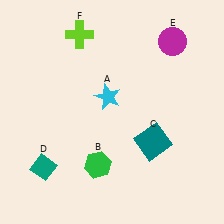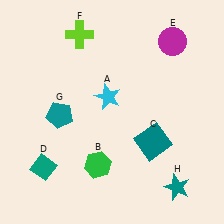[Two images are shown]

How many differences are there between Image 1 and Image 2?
There are 2 differences between the two images.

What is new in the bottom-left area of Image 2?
A teal pentagon (G) was added in the bottom-left area of Image 2.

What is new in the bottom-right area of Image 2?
A teal star (H) was added in the bottom-right area of Image 2.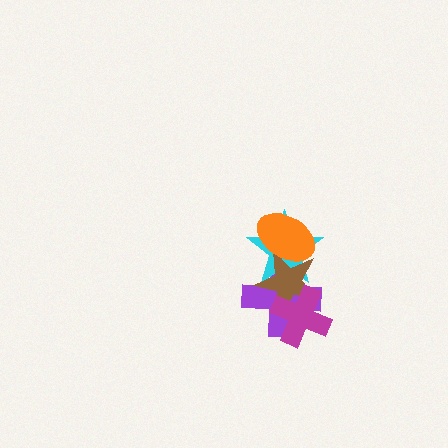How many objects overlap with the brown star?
4 objects overlap with the brown star.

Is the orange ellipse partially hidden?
No, no other shape covers it.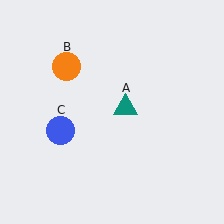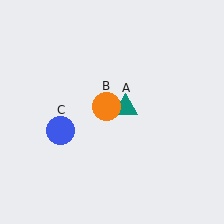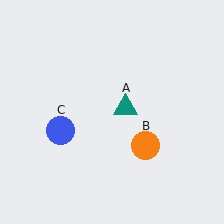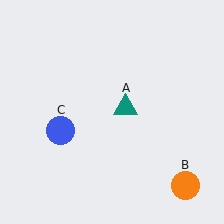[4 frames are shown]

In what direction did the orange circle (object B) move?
The orange circle (object B) moved down and to the right.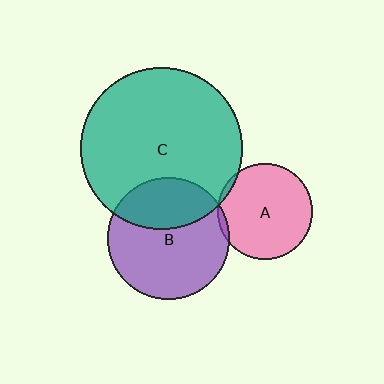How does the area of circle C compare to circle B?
Approximately 1.8 times.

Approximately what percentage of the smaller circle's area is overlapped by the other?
Approximately 5%.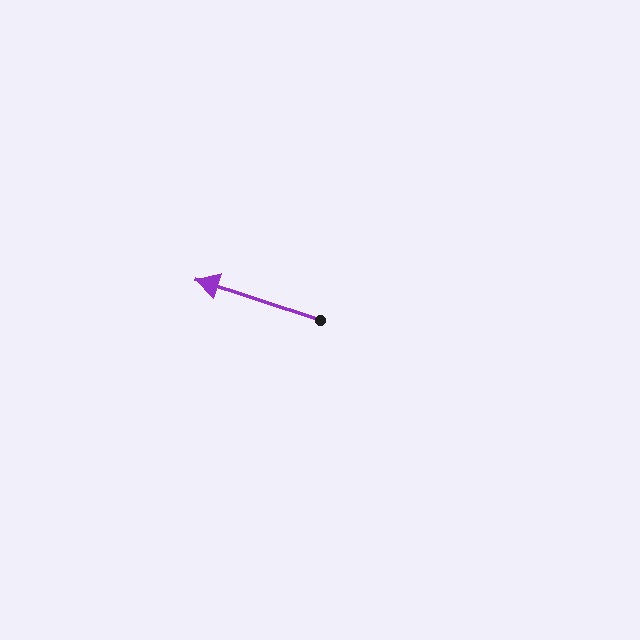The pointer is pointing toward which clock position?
Roughly 10 o'clock.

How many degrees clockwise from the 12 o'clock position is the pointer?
Approximately 288 degrees.